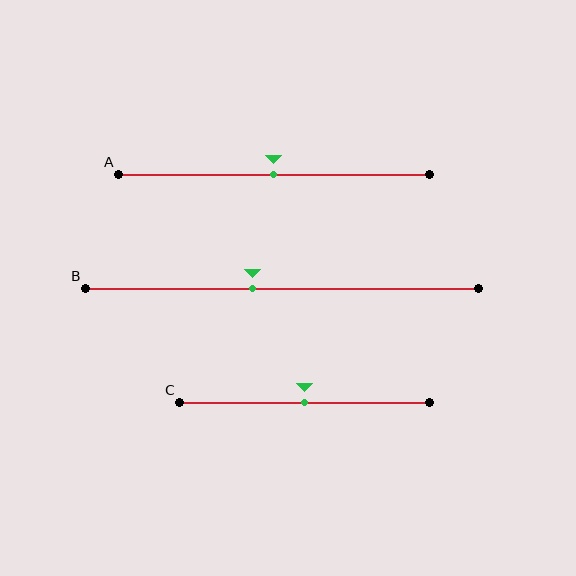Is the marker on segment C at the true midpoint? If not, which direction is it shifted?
Yes, the marker on segment C is at the true midpoint.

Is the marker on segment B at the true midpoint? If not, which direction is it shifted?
No, the marker on segment B is shifted to the left by about 8% of the segment length.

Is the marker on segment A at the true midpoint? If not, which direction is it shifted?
Yes, the marker on segment A is at the true midpoint.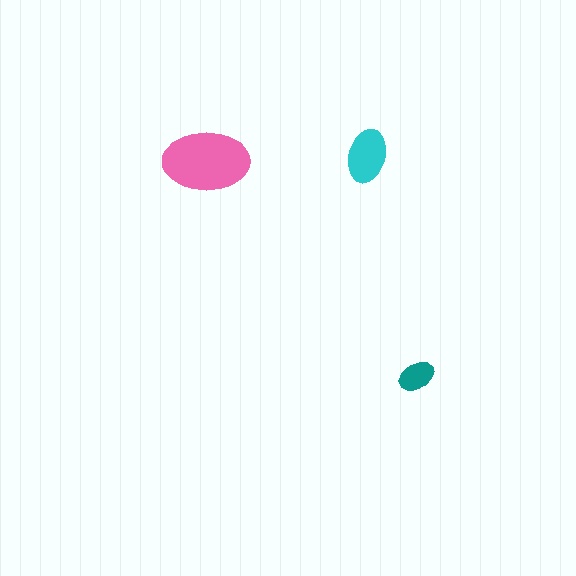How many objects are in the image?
There are 3 objects in the image.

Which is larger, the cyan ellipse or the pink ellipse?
The pink one.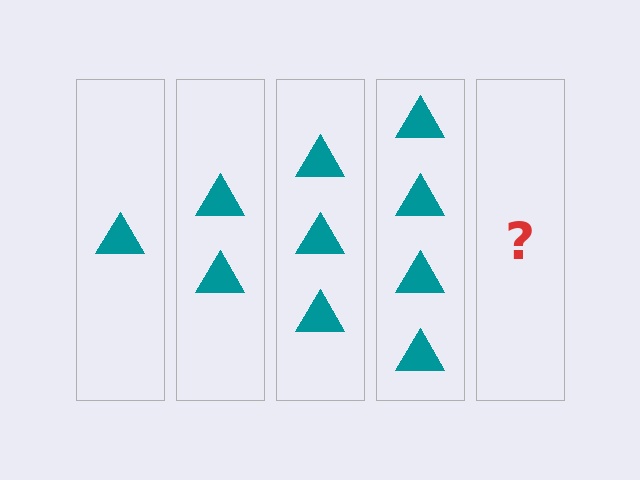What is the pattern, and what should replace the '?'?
The pattern is that each step adds one more triangle. The '?' should be 5 triangles.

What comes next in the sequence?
The next element should be 5 triangles.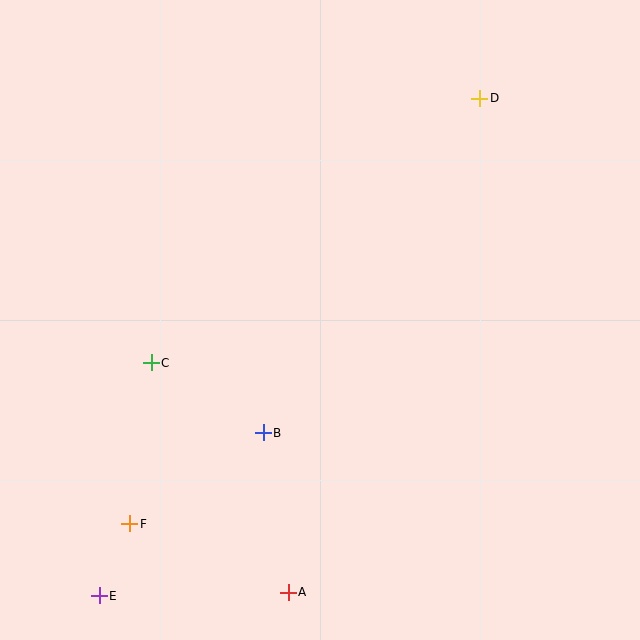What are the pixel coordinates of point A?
Point A is at (288, 592).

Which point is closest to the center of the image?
Point B at (263, 433) is closest to the center.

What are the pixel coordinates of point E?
Point E is at (99, 596).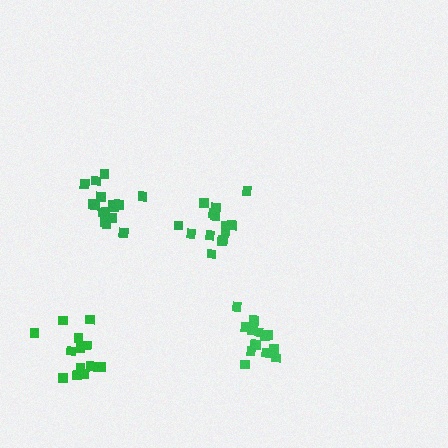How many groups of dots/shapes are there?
There are 4 groups.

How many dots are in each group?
Group 1: 15 dots, Group 2: 13 dots, Group 3: 13 dots, Group 4: 19 dots (60 total).